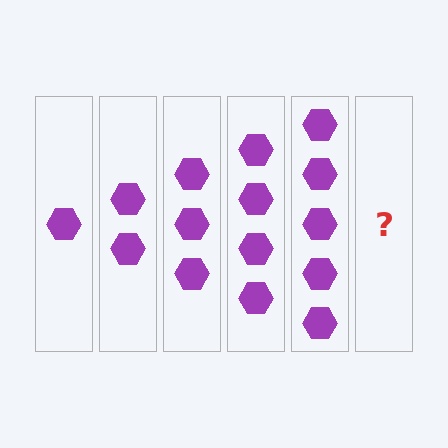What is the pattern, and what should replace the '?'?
The pattern is that each step adds one more hexagon. The '?' should be 6 hexagons.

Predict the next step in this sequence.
The next step is 6 hexagons.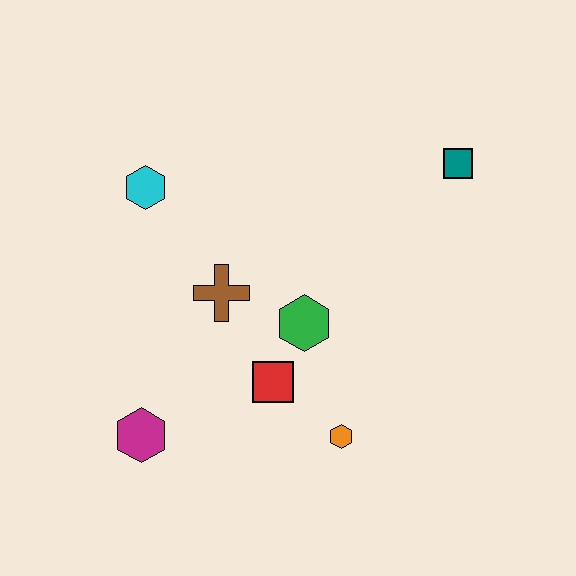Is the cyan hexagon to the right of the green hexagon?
No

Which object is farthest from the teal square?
The magenta hexagon is farthest from the teal square.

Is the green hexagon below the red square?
No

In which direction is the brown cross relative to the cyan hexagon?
The brown cross is below the cyan hexagon.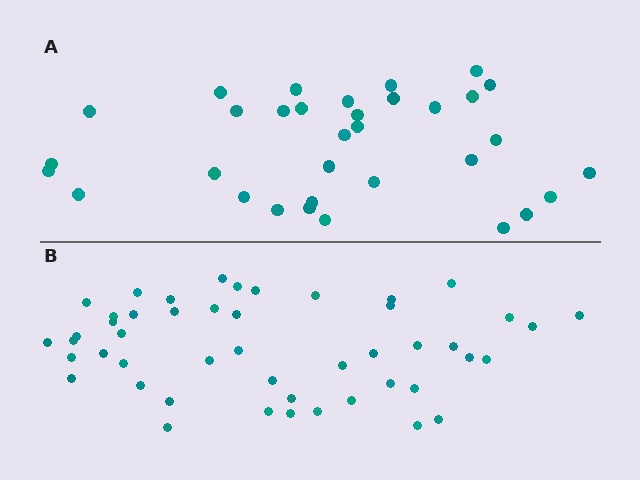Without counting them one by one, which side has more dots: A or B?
Region B (the bottom region) has more dots.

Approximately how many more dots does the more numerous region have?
Region B has approximately 15 more dots than region A.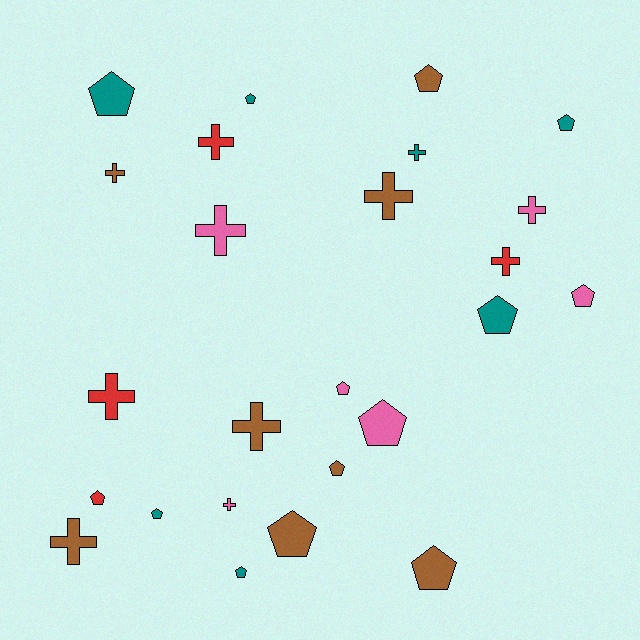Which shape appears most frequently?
Pentagon, with 14 objects.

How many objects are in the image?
There are 25 objects.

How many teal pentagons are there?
There are 6 teal pentagons.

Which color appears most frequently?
Brown, with 8 objects.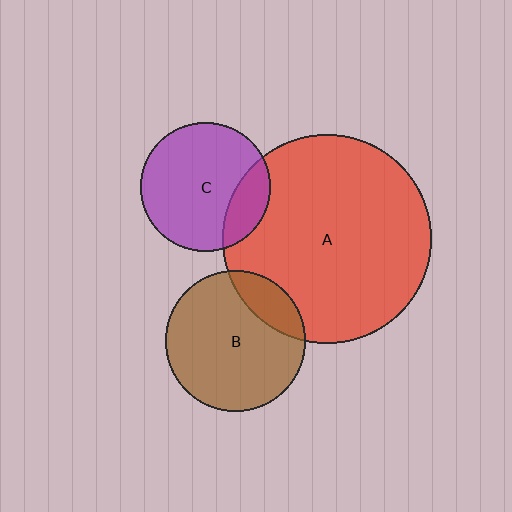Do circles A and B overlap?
Yes.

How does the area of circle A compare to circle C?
Approximately 2.6 times.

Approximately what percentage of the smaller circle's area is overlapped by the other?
Approximately 20%.